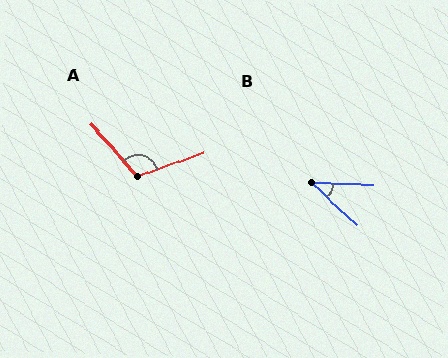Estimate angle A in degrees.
Approximately 112 degrees.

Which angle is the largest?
A, at approximately 112 degrees.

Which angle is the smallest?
B, at approximately 42 degrees.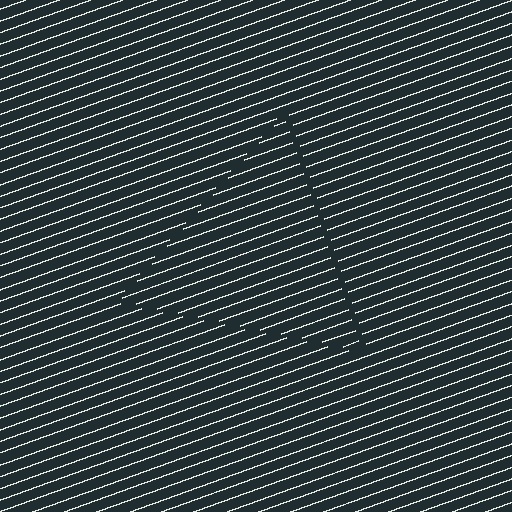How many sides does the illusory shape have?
3 sides — the line-ends trace a triangle.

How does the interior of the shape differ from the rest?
The interior of the shape contains the same grating, shifted by half a period — the contour is defined by the phase discontinuity where line-ends from the inner and outer gratings abut.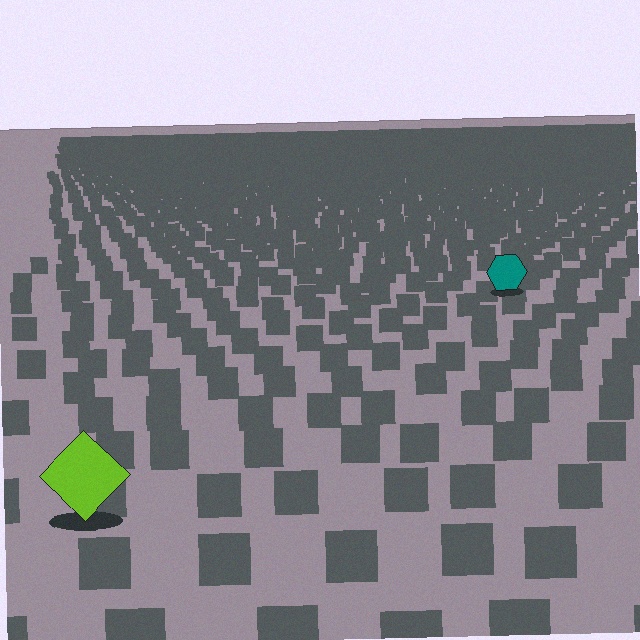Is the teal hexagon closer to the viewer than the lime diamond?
No. The lime diamond is closer — you can tell from the texture gradient: the ground texture is coarser near it.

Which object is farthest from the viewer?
The teal hexagon is farthest from the viewer. It appears smaller and the ground texture around it is denser.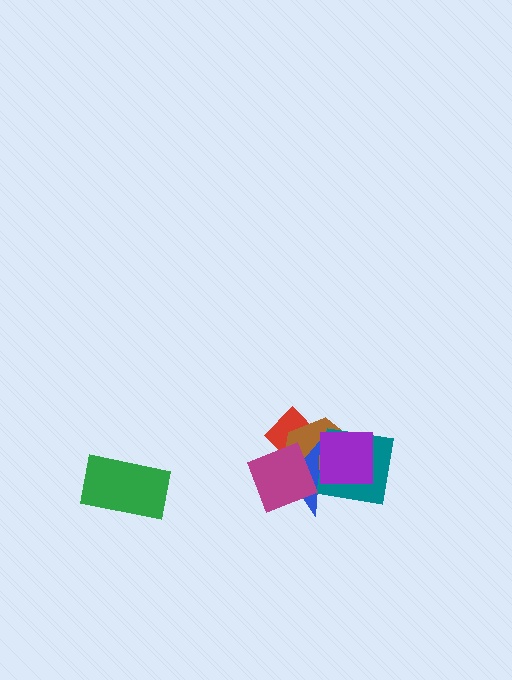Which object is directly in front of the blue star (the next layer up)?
The teal square is directly in front of the blue star.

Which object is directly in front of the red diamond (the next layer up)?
The brown hexagon is directly in front of the red diamond.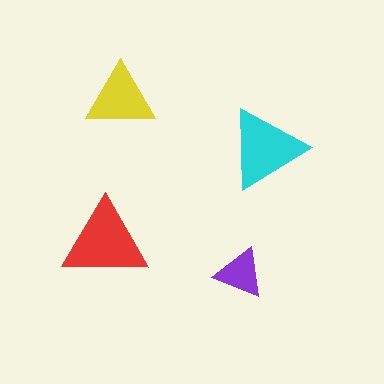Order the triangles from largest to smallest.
the red one, the cyan one, the yellow one, the purple one.